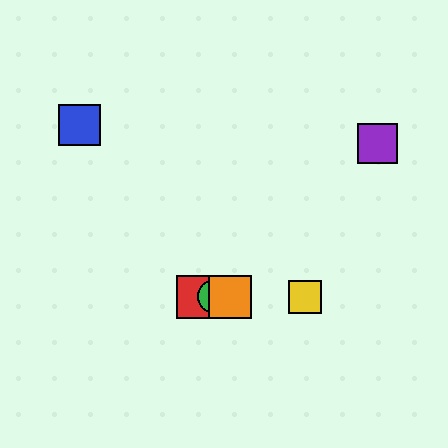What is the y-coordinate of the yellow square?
The yellow square is at y≈297.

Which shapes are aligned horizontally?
The red square, the green circle, the yellow square, the orange square are aligned horizontally.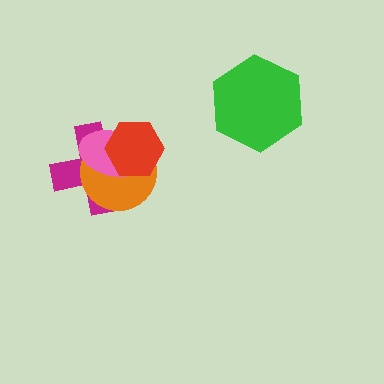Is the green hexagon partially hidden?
No, no other shape covers it.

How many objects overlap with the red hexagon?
3 objects overlap with the red hexagon.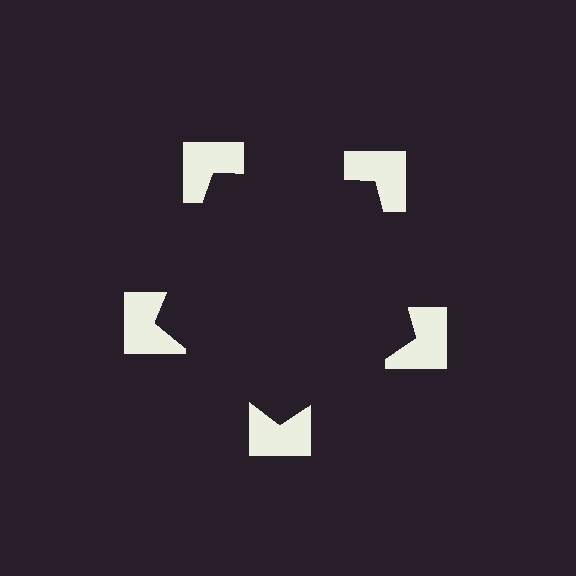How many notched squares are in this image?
There are 5 — one at each vertex of the illusory pentagon.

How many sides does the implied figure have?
5 sides.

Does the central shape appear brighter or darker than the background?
It typically appears slightly darker than the background, even though no actual brightness change is drawn.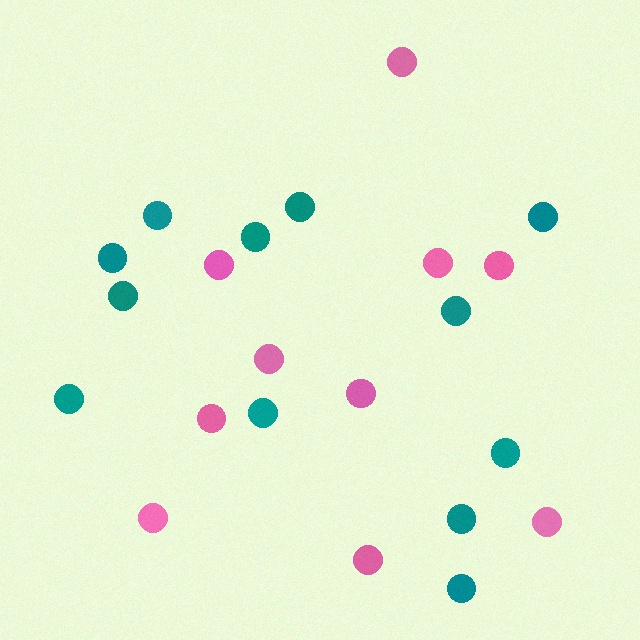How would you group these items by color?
There are 2 groups: one group of pink circles (10) and one group of teal circles (12).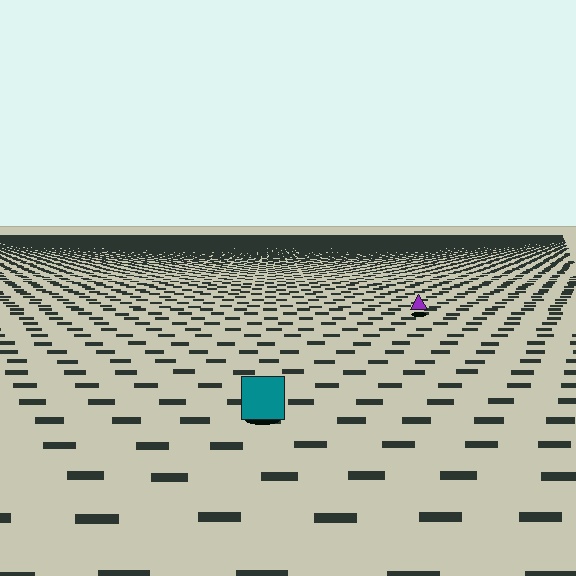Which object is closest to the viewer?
The teal square is closest. The texture marks near it are larger and more spread out.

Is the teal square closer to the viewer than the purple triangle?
Yes. The teal square is closer — you can tell from the texture gradient: the ground texture is coarser near it.